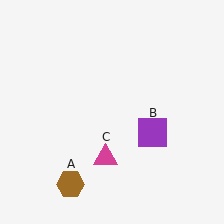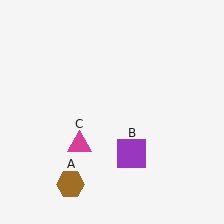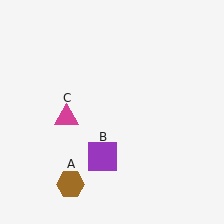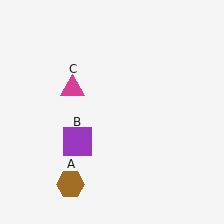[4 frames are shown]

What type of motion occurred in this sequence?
The purple square (object B), magenta triangle (object C) rotated clockwise around the center of the scene.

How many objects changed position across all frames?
2 objects changed position: purple square (object B), magenta triangle (object C).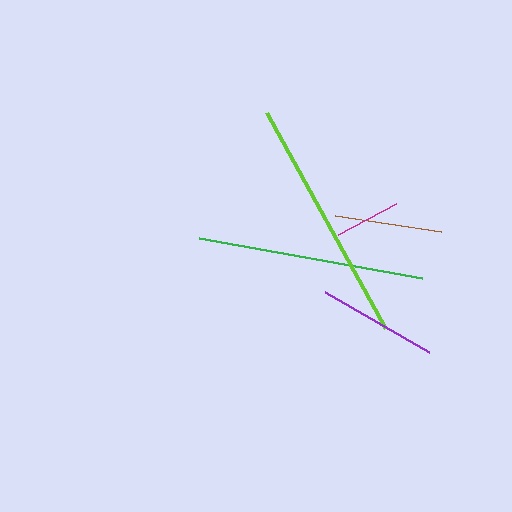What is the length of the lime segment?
The lime segment is approximately 246 pixels long.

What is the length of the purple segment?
The purple segment is approximately 120 pixels long.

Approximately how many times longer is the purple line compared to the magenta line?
The purple line is approximately 1.8 times the length of the magenta line.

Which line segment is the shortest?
The magenta line is the shortest at approximately 66 pixels.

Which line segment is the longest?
The lime line is the longest at approximately 246 pixels.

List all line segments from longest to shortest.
From longest to shortest: lime, green, purple, brown, magenta.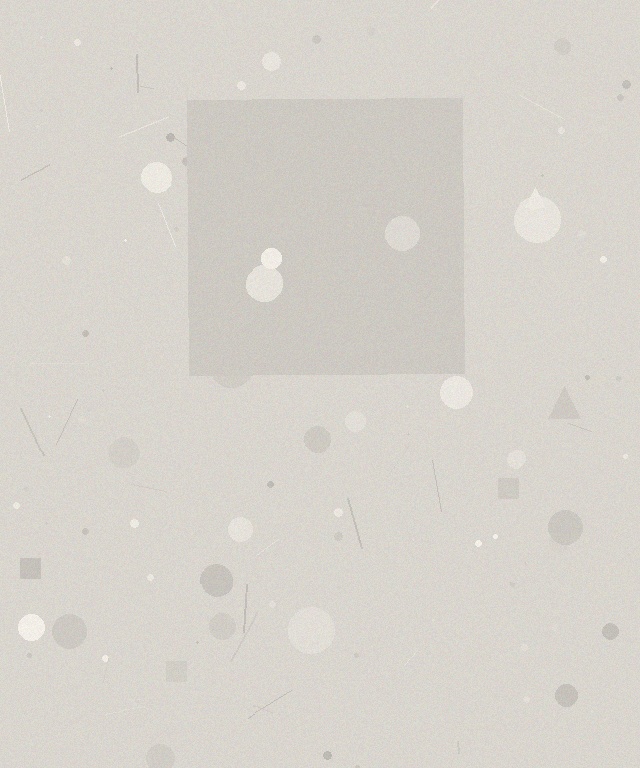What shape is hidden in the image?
A square is hidden in the image.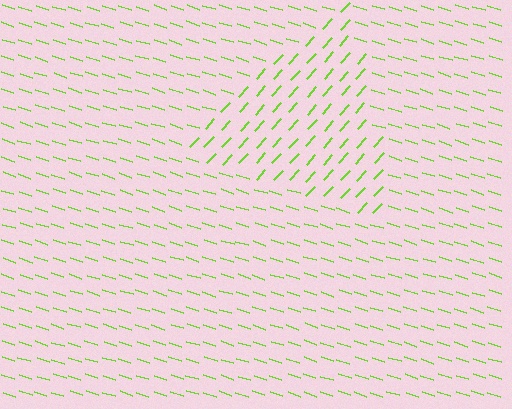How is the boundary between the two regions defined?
The boundary is defined purely by a change in line orientation (approximately 66 degrees difference). All lines are the same color and thickness.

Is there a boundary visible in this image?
Yes, there is a texture boundary formed by a change in line orientation.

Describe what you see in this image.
The image is filled with small lime line segments. A triangle region in the image has lines oriented differently from the surrounding lines, creating a visible texture boundary.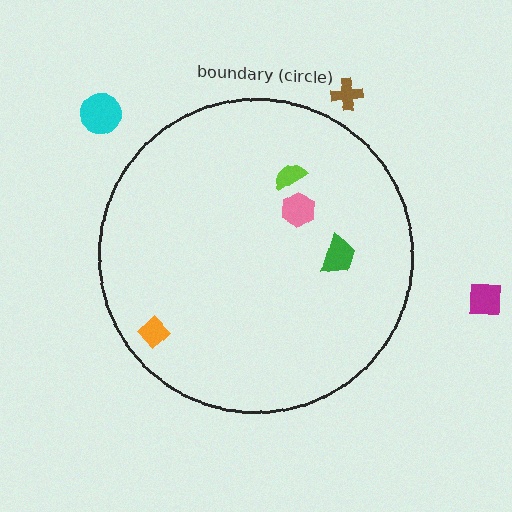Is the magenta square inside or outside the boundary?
Outside.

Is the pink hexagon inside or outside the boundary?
Inside.